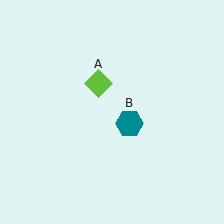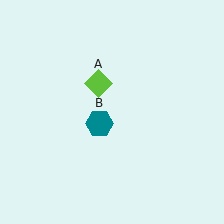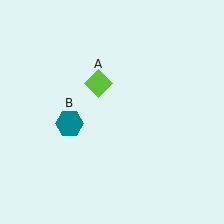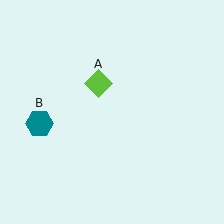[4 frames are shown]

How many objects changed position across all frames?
1 object changed position: teal hexagon (object B).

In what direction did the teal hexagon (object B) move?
The teal hexagon (object B) moved left.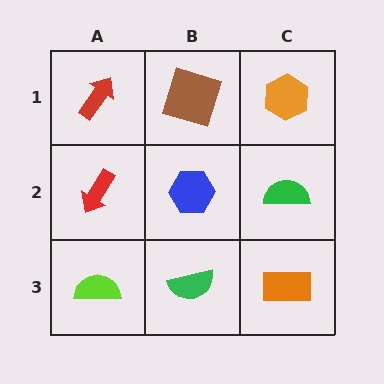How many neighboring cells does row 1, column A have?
2.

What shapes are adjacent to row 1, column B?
A blue hexagon (row 2, column B), a red arrow (row 1, column A), an orange hexagon (row 1, column C).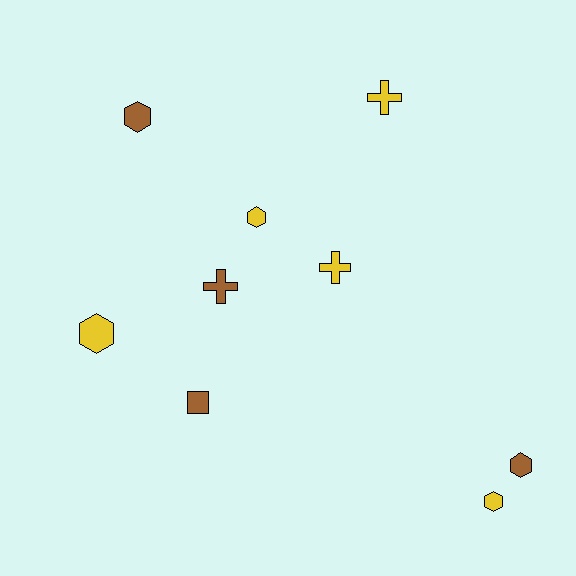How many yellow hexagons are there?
There are 3 yellow hexagons.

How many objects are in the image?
There are 9 objects.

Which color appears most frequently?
Yellow, with 5 objects.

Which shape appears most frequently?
Hexagon, with 5 objects.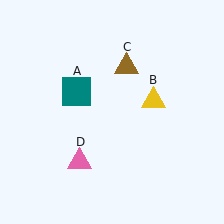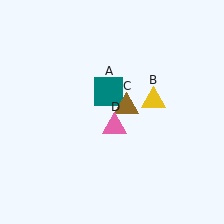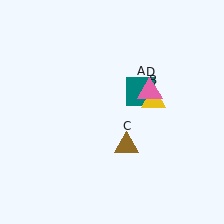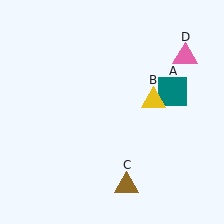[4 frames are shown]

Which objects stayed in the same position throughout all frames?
Yellow triangle (object B) remained stationary.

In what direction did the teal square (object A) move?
The teal square (object A) moved right.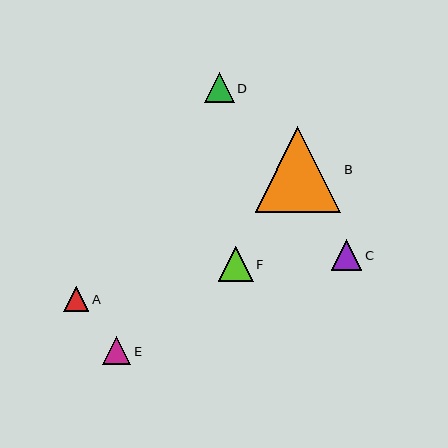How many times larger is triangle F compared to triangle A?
Triangle F is approximately 1.4 times the size of triangle A.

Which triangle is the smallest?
Triangle A is the smallest with a size of approximately 25 pixels.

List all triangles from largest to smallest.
From largest to smallest: B, F, C, D, E, A.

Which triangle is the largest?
Triangle B is the largest with a size of approximately 86 pixels.